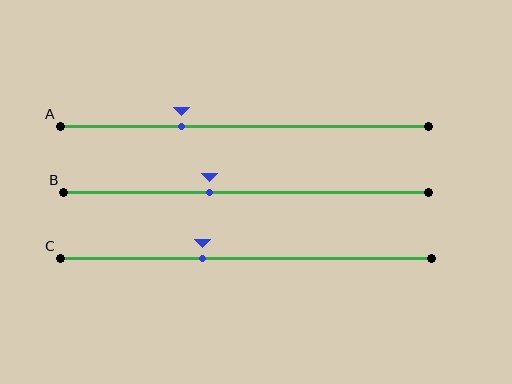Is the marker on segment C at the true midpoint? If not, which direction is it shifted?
No, the marker on segment C is shifted to the left by about 12% of the segment length.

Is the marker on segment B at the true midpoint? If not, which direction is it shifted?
No, the marker on segment B is shifted to the left by about 10% of the segment length.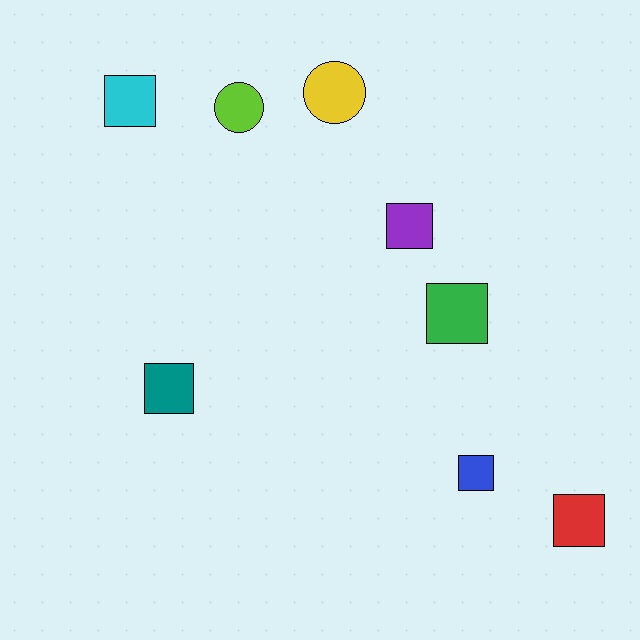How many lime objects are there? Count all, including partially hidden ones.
There is 1 lime object.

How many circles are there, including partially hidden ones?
There are 2 circles.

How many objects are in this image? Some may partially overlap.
There are 8 objects.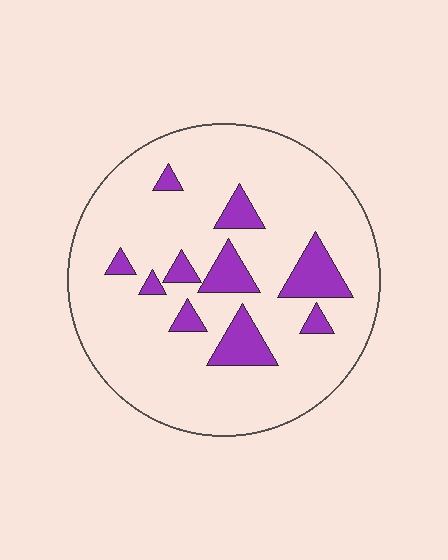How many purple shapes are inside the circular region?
10.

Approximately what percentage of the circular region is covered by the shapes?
Approximately 15%.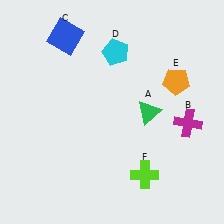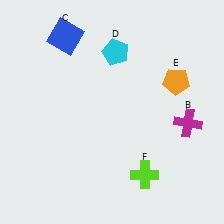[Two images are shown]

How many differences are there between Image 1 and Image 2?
There is 1 difference between the two images.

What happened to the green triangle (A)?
The green triangle (A) was removed in Image 2. It was in the bottom-right area of Image 1.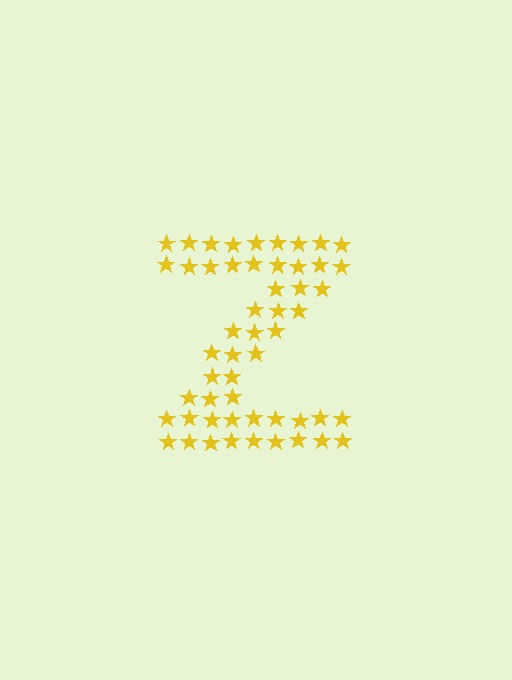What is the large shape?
The large shape is the letter Z.